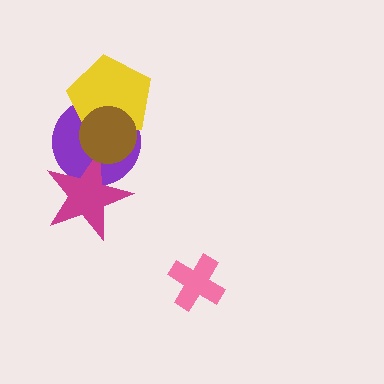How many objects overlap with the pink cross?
0 objects overlap with the pink cross.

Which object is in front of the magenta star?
The brown circle is in front of the magenta star.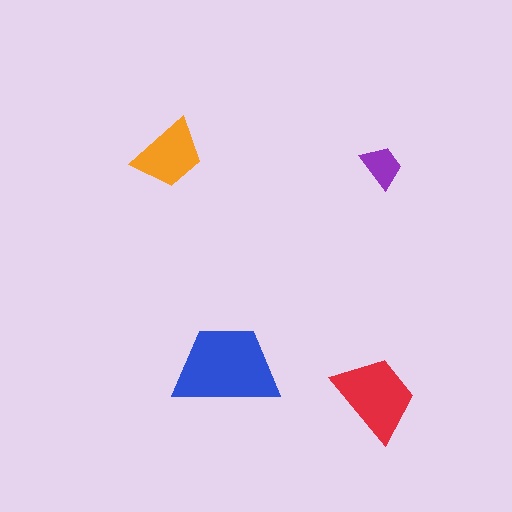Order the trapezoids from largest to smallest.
the blue one, the red one, the orange one, the purple one.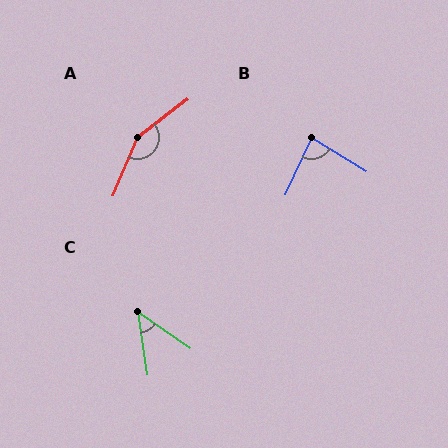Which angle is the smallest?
C, at approximately 47 degrees.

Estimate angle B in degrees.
Approximately 83 degrees.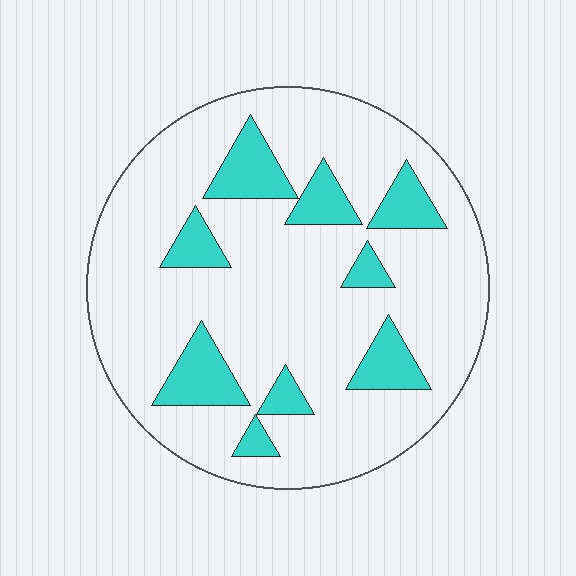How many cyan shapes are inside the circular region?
9.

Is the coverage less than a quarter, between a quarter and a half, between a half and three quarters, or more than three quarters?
Less than a quarter.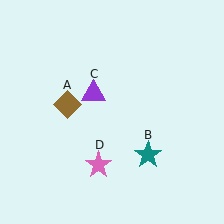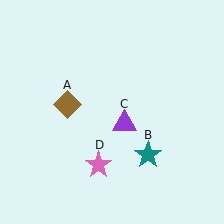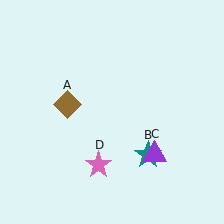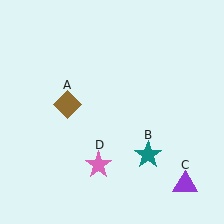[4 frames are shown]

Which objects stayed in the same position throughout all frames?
Brown diamond (object A) and teal star (object B) and pink star (object D) remained stationary.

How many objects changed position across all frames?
1 object changed position: purple triangle (object C).